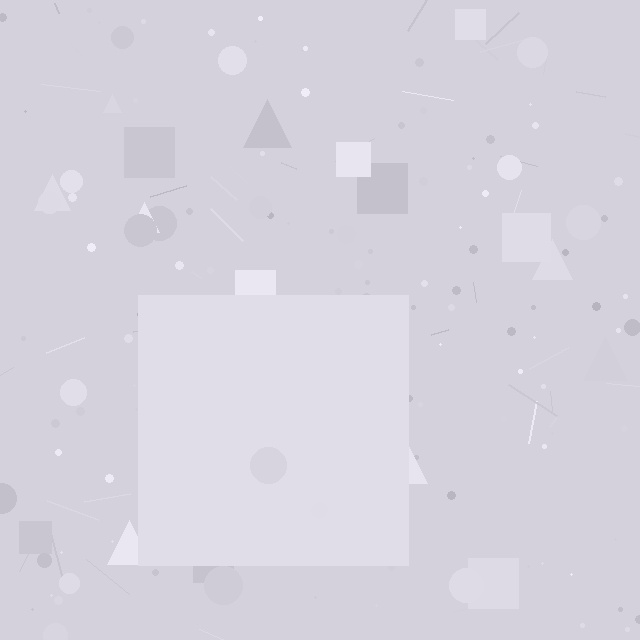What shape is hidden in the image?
A square is hidden in the image.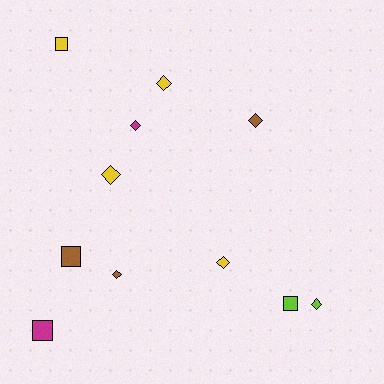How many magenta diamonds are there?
There is 1 magenta diamond.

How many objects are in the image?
There are 11 objects.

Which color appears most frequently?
Yellow, with 4 objects.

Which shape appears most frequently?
Diamond, with 7 objects.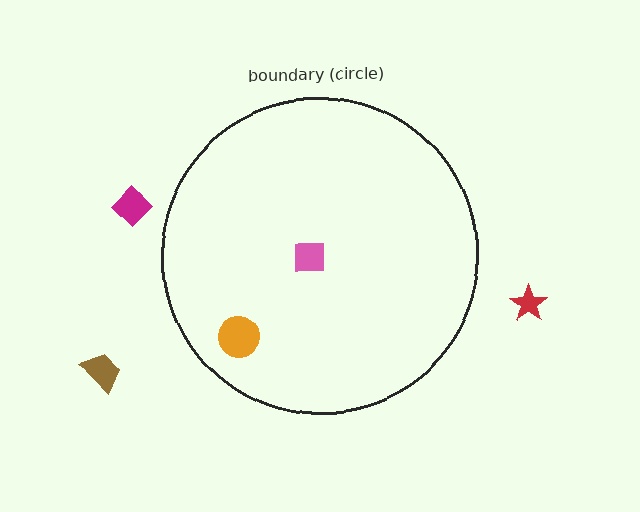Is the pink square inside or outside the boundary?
Inside.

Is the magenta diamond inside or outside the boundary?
Outside.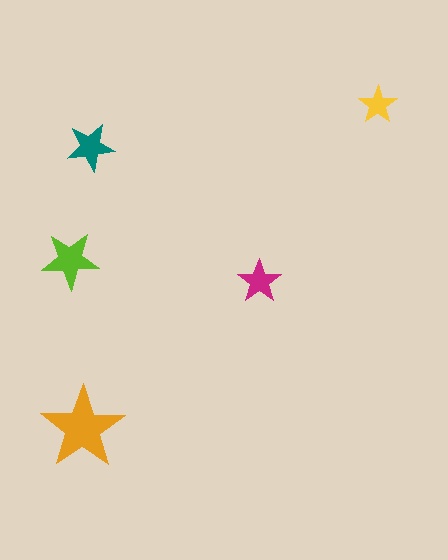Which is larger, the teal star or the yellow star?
The teal one.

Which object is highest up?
The yellow star is topmost.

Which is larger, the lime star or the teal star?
The lime one.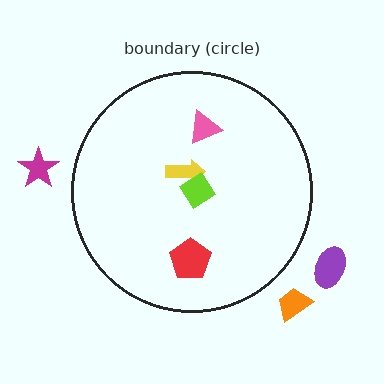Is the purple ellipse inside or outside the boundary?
Outside.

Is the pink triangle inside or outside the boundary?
Inside.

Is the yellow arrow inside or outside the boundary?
Inside.